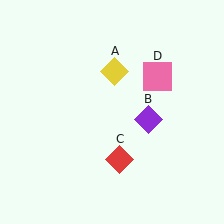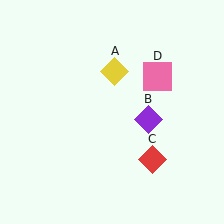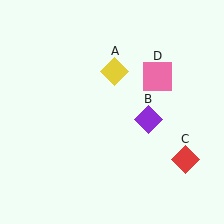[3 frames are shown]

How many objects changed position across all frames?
1 object changed position: red diamond (object C).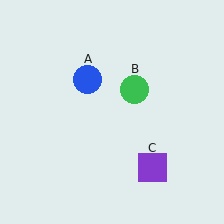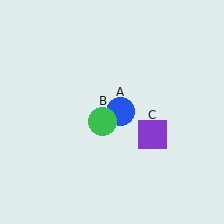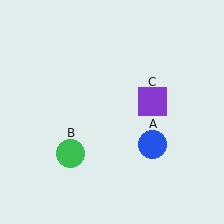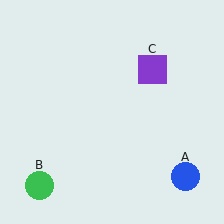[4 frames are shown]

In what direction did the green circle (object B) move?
The green circle (object B) moved down and to the left.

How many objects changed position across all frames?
3 objects changed position: blue circle (object A), green circle (object B), purple square (object C).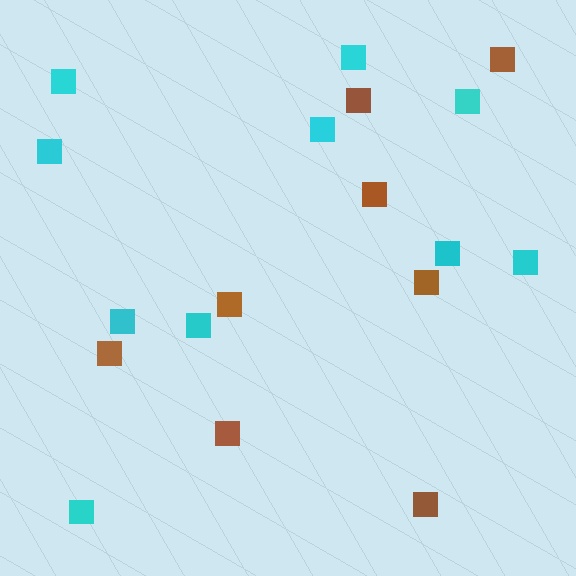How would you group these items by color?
There are 2 groups: one group of cyan squares (10) and one group of brown squares (8).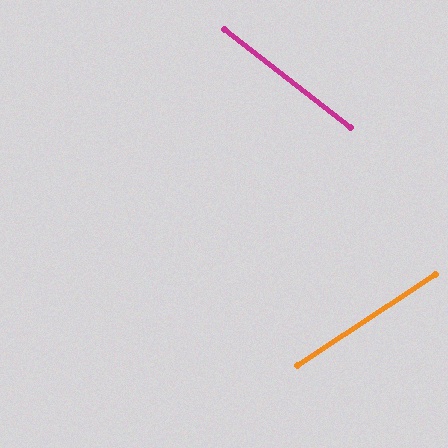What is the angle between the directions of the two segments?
Approximately 71 degrees.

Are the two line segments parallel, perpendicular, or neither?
Neither parallel nor perpendicular — they differ by about 71°.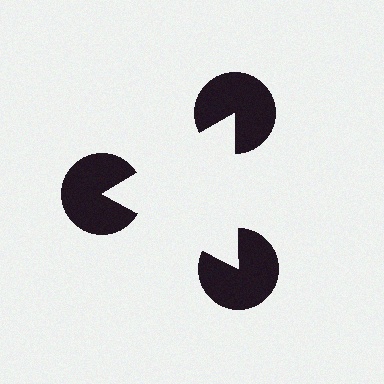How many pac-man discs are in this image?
There are 3 — one at each vertex of the illusory triangle.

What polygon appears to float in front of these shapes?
An illusory triangle — its edges are inferred from the aligned wedge cuts in the pac-man discs, not physically drawn.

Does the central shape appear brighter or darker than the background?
It typically appears slightly brighter than the background, even though no actual brightness change is drawn.